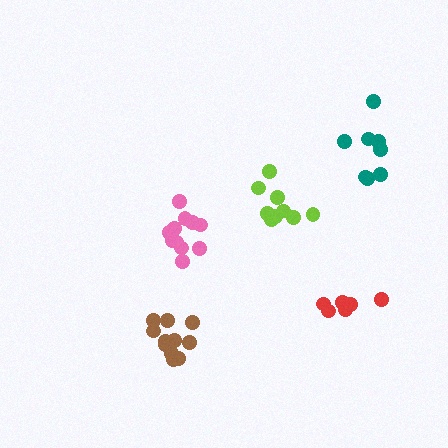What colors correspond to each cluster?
The clusters are colored: lime, red, pink, teal, brown.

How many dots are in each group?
Group 1: 9 dots, Group 2: 6 dots, Group 3: 11 dots, Group 4: 8 dots, Group 5: 11 dots (45 total).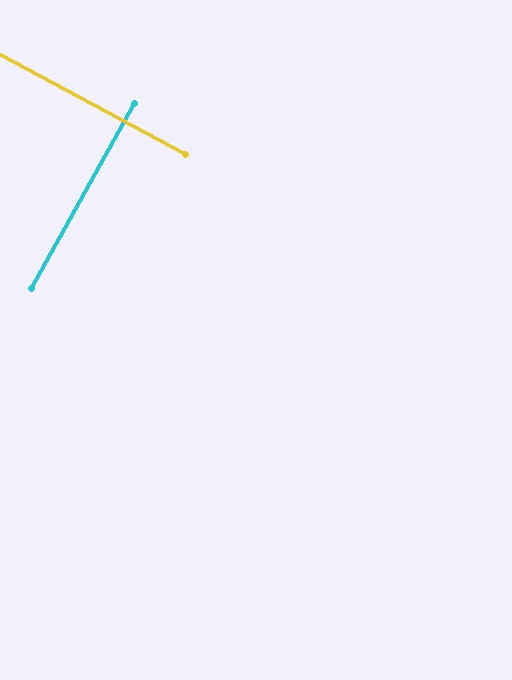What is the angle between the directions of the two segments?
Approximately 89 degrees.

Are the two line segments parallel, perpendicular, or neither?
Perpendicular — they meet at approximately 89°.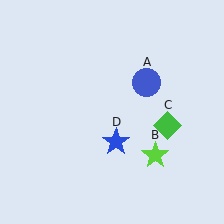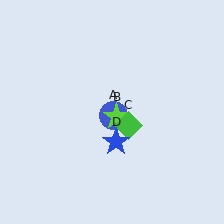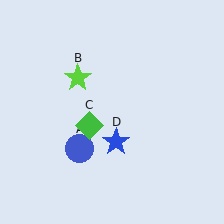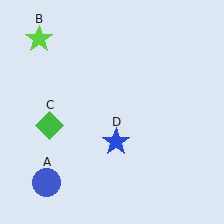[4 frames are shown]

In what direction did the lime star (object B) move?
The lime star (object B) moved up and to the left.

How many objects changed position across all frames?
3 objects changed position: blue circle (object A), lime star (object B), green diamond (object C).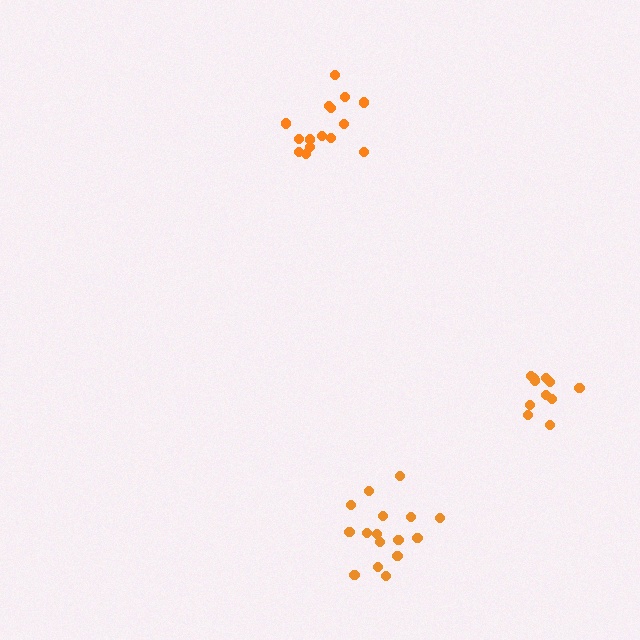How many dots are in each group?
Group 1: 15 dots, Group 2: 16 dots, Group 3: 11 dots (42 total).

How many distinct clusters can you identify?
There are 3 distinct clusters.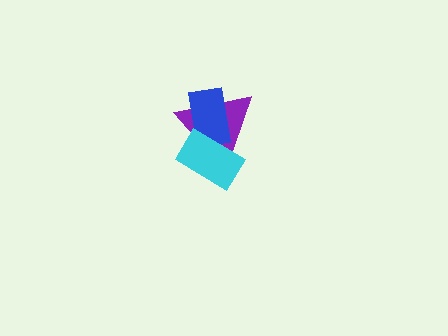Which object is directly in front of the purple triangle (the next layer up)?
The blue rectangle is directly in front of the purple triangle.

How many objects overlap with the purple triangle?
2 objects overlap with the purple triangle.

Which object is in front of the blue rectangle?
The cyan rectangle is in front of the blue rectangle.